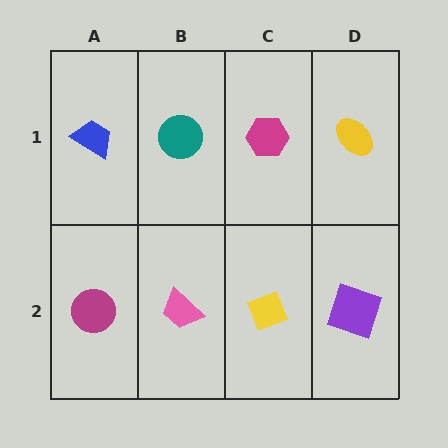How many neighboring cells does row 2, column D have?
2.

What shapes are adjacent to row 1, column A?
A magenta circle (row 2, column A), a teal circle (row 1, column B).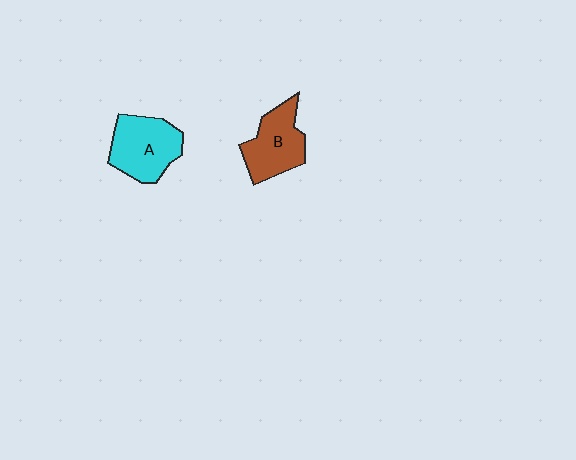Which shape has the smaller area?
Shape B (brown).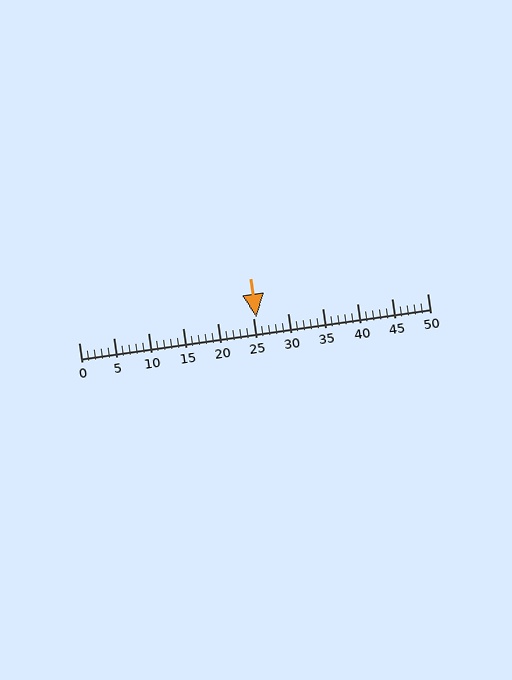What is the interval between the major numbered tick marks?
The major tick marks are spaced 5 units apart.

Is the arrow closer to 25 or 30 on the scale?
The arrow is closer to 25.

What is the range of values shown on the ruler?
The ruler shows values from 0 to 50.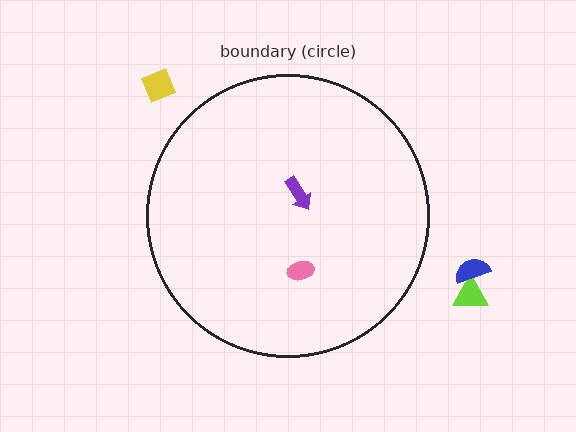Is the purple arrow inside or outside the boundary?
Inside.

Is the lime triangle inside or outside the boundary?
Outside.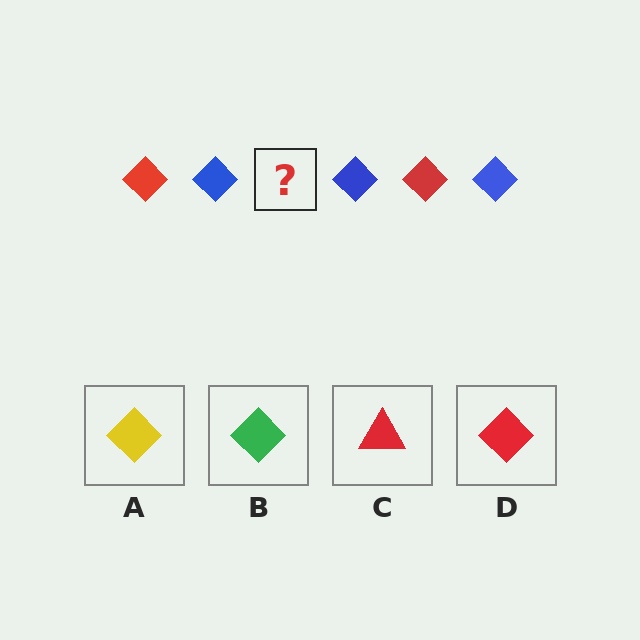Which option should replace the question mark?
Option D.